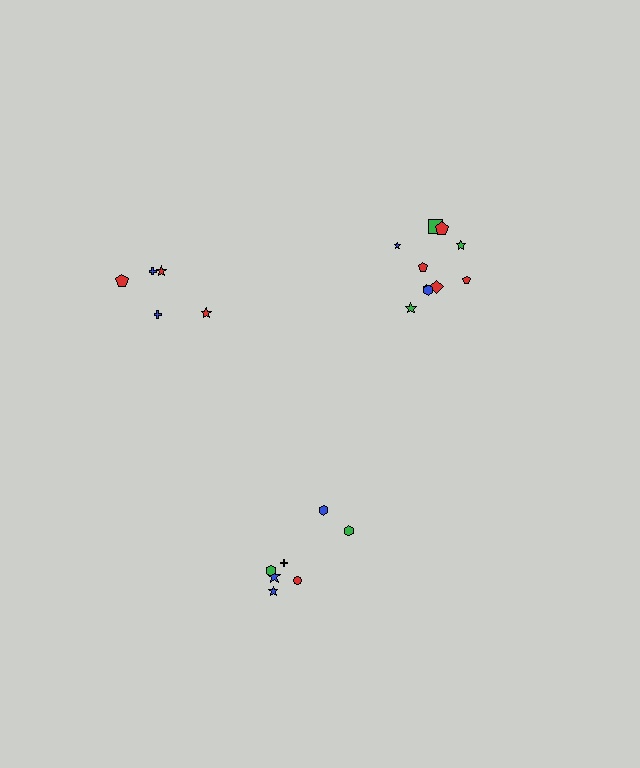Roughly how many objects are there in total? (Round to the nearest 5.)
Roughly 20 objects in total.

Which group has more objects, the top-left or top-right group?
The top-right group.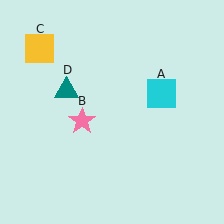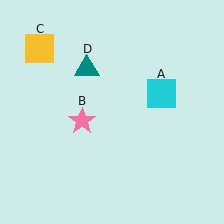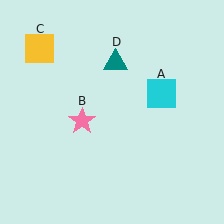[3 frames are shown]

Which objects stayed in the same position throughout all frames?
Cyan square (object A) and pink star (object B) and yellow square (object C) remained stationary.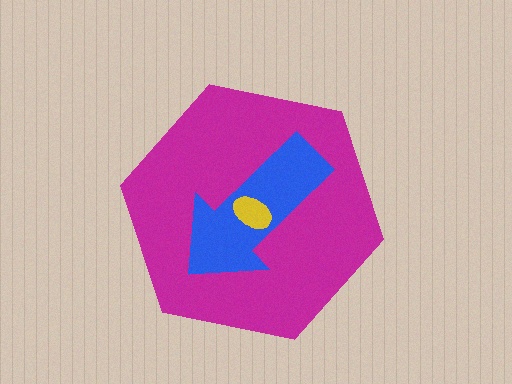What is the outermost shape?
The magenta hexagon.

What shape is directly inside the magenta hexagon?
The blue arrow.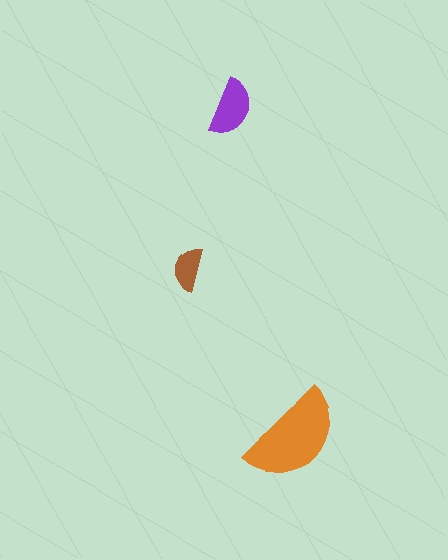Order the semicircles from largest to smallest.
the orange one, the purple one, the brown one.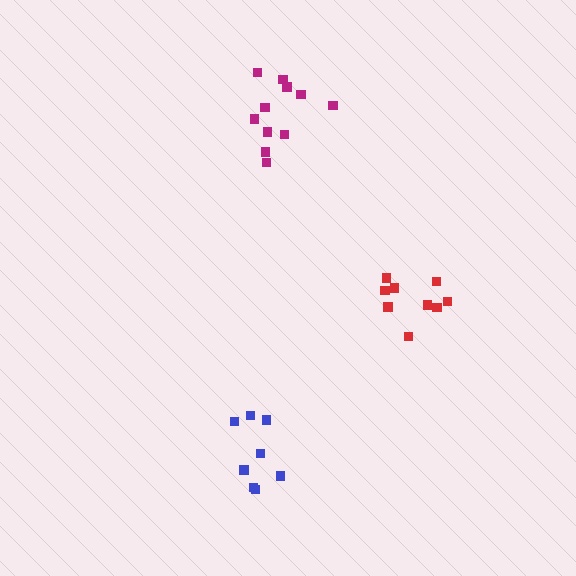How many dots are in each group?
Group 1: 9 dots, Group 2: 8 dots, Group 3: 11 dots (28 total).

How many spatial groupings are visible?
There are 3 spatial groupings.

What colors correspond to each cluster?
The clusters are colored: red, blue, magenta.